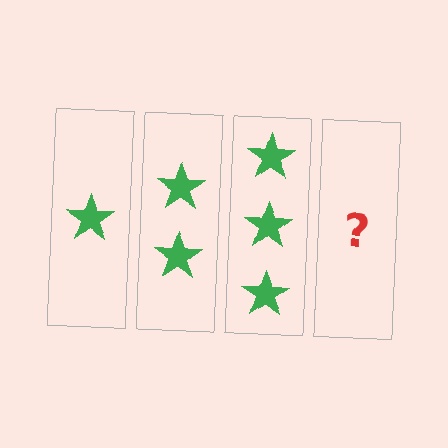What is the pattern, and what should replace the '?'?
The pattern is that each step adds one more star. The '?' should be 4 stars.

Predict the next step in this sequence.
The next step is 4 stars.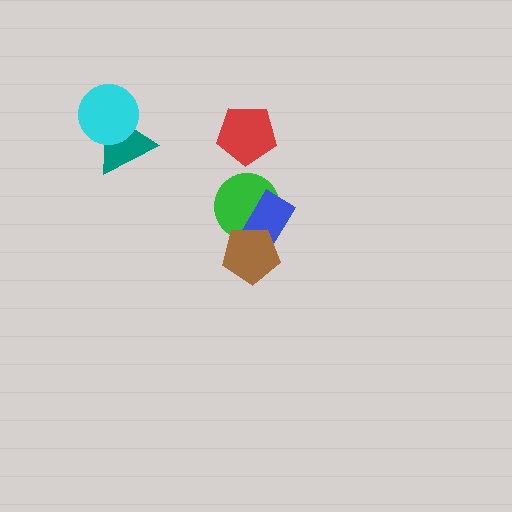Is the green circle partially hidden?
Yes, it is partially covered by another shape.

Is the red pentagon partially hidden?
No, no other shape covers it.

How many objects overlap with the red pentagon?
0 objects overlap with the red pentagon.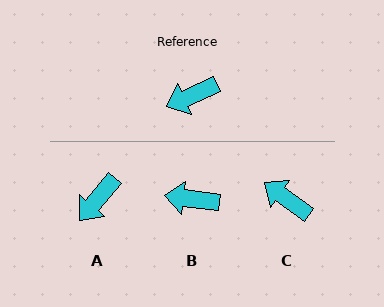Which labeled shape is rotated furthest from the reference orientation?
C, about 60 degrees away.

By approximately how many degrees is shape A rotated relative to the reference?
Approximately 25 degrees counter-clockwise.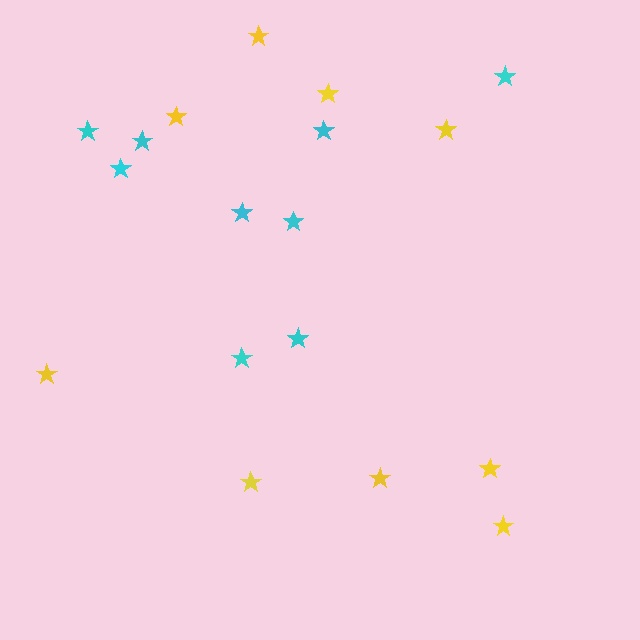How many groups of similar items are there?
There are 2 groups: one group of yellow stars (9) and one group of cyan stars (9).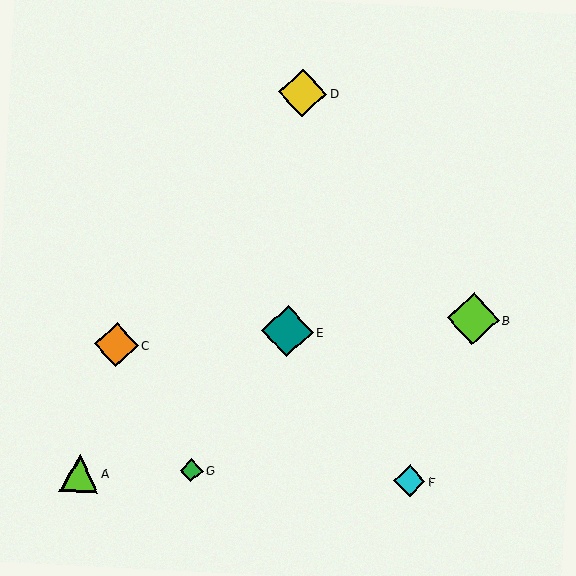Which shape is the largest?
The lime diamond (labeled B) is the largest.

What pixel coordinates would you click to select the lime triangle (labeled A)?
Click at (79, 473) to select the lime triangle A.